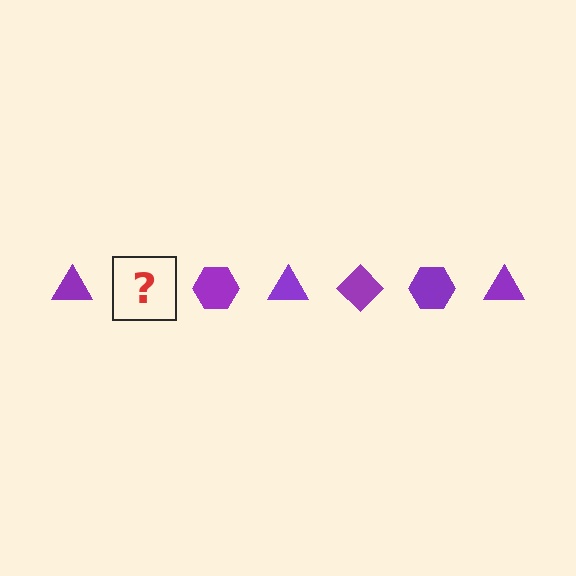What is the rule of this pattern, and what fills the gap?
The rule is that the pattern cycles through triangle, diamond, hexagon shapes in purple. The gap should be filled with a purple diamond.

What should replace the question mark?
The question mark should be replaced with a purple diamond.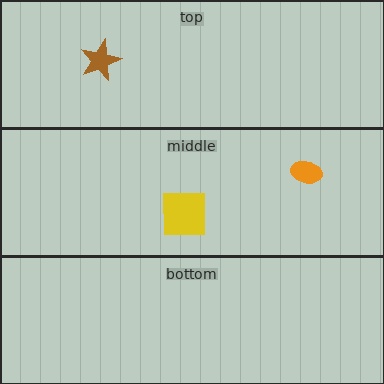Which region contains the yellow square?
The middle region.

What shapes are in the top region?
The brown star.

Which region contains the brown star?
The top region.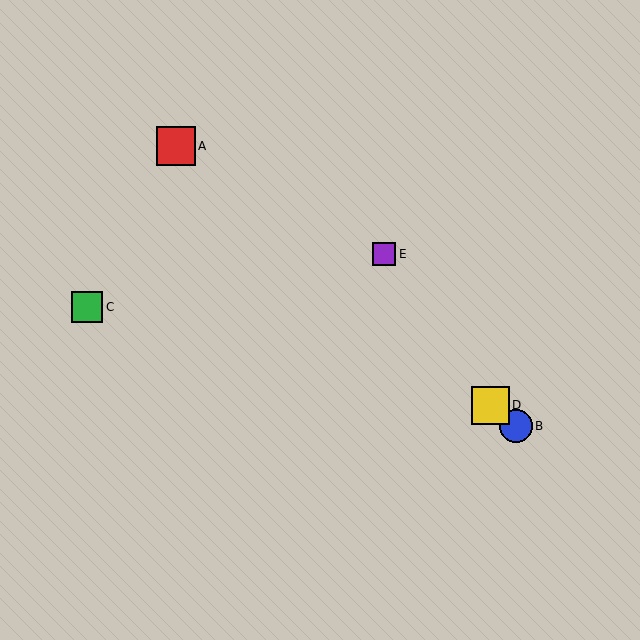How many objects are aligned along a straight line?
3 objects (A, B, D) are aligned along a straight line.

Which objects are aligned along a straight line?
Objects A, B, D are aligned along a straight line.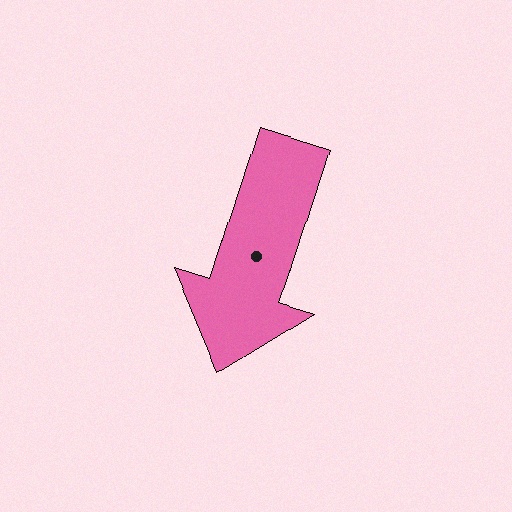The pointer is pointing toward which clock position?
Roughly 7 o'clock.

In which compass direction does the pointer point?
South.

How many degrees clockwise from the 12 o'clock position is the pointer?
Approximately 198 degrees.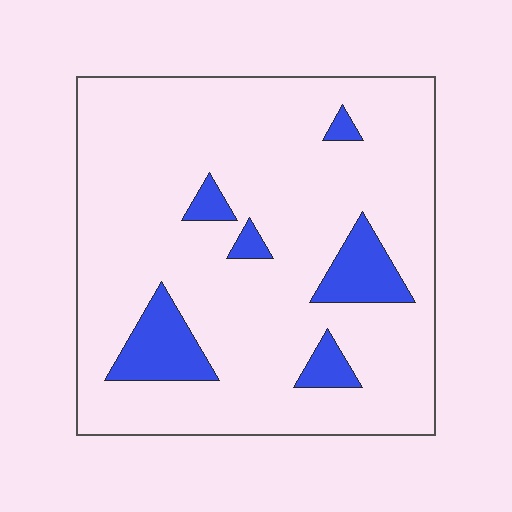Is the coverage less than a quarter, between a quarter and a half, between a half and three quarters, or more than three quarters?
Less than a quarter.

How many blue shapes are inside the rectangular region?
6.